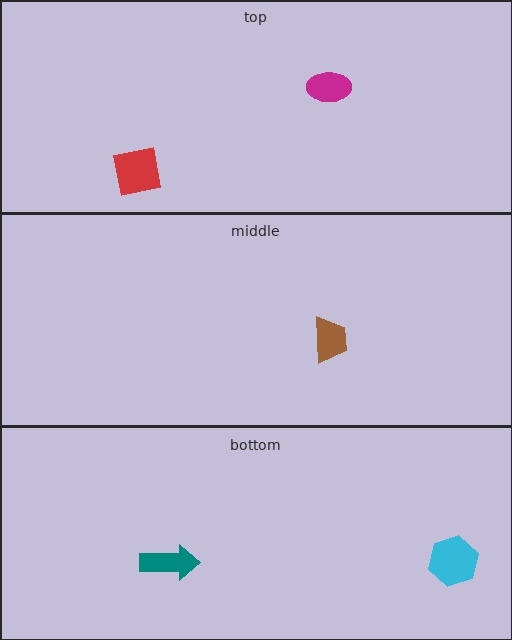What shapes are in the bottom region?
The cyan hexagon, the teal arrow.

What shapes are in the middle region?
The brown trapezoid.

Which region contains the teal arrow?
The bottom region.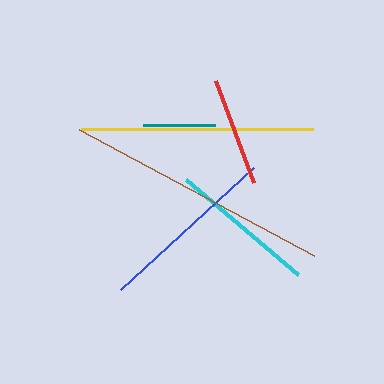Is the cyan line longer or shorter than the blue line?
The blue line is longer than the cyan line.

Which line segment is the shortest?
The teal line is the shortest at approximately 73 pixels.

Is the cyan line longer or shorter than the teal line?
The cyan line is longer than the teal line.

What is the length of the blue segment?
The blue segment is approximately 181 pixels long.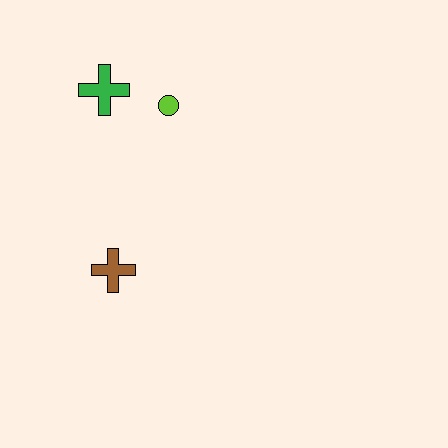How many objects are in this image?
There are 3 objects.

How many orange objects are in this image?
There are no orange objects.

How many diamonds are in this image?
There are no diamonds.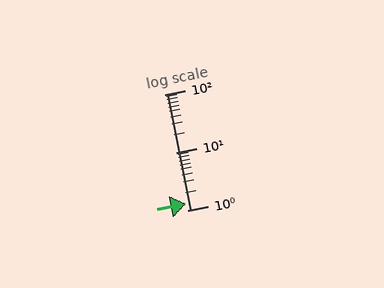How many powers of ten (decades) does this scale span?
The scale spans 2 decades, from 1 to 100.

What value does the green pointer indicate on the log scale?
The pointer indicates approximately 1.3.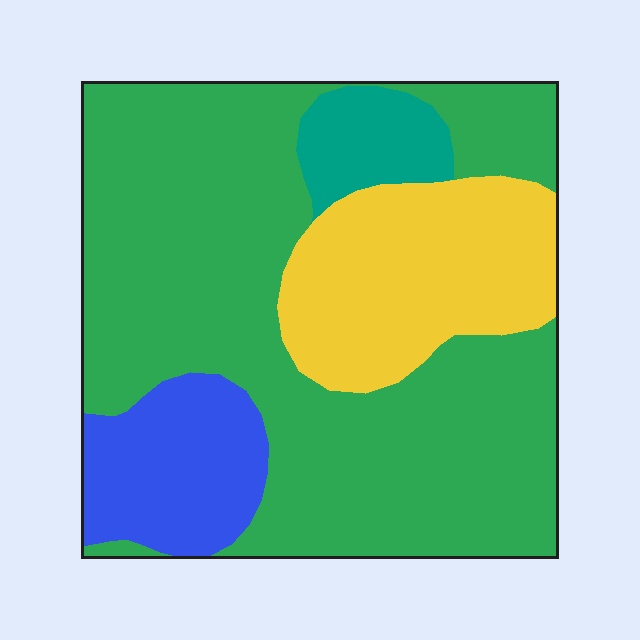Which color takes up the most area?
Green, at roughly 60%.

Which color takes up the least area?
Teal, at roughly 5%.